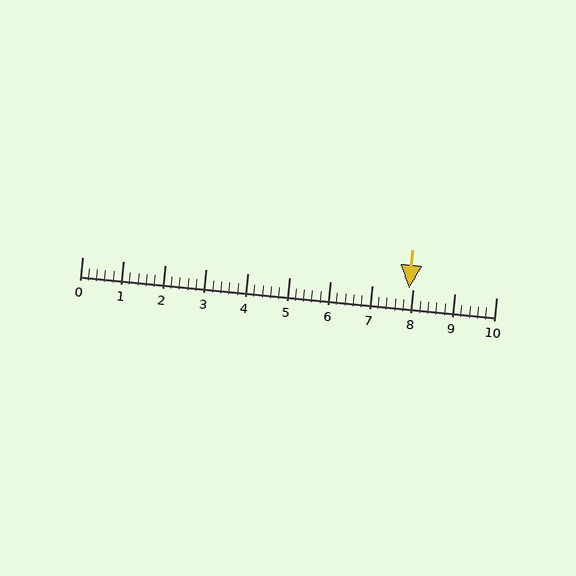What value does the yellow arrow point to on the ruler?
The yellow arrow points to approximately 7.9.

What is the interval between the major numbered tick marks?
The major tick marks are spaced 1 units apart.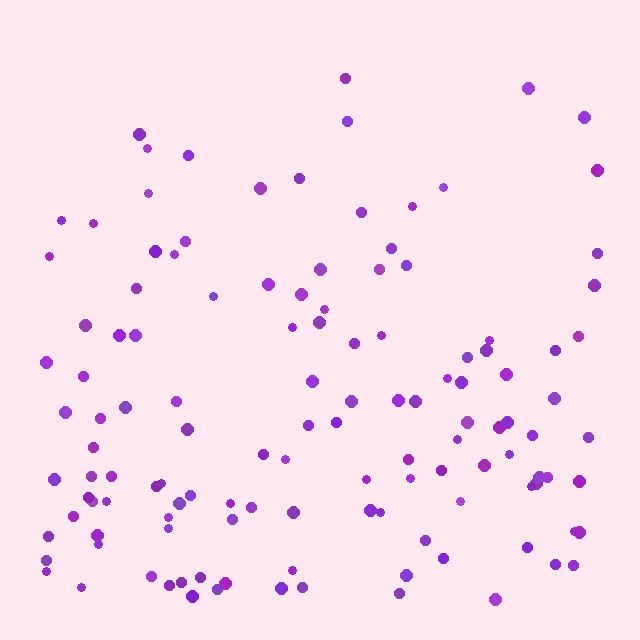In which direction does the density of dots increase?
From top to bottom, with the bottom side densest.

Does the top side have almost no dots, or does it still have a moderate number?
Still a moderate number, just noticeably fewer than the bottom.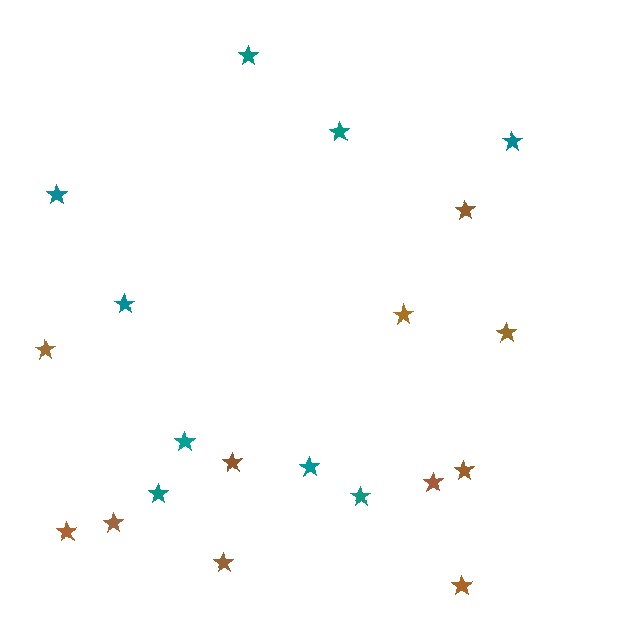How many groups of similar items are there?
There are 2 groups: one group of brown stars (11) and one group of teal stars (9).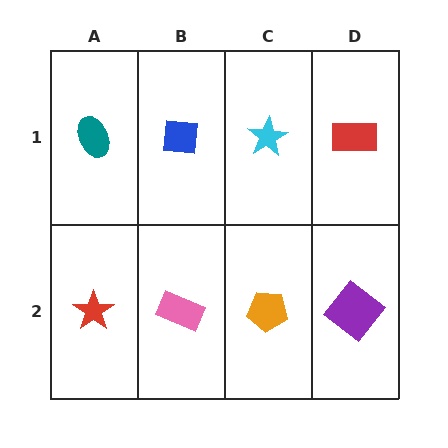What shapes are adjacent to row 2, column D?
A red rectangle (row 1, column D), an orange pentagon (row 2, column C).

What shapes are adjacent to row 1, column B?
A pink rectangle (row 2, column B), a teal ellipse (row 1, column A), a cyan star (row 1, column C).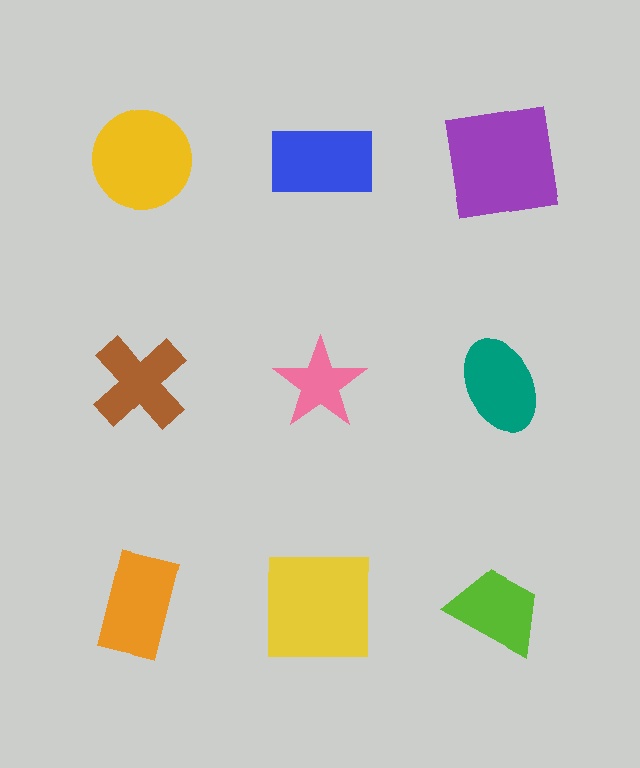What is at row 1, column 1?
A yellow circle.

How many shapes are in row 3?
3 shapes.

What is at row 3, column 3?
A lime trapezoid.